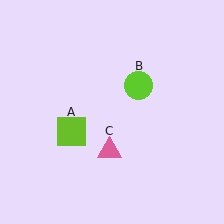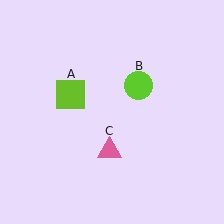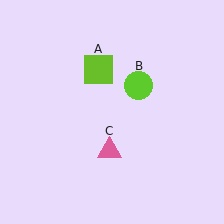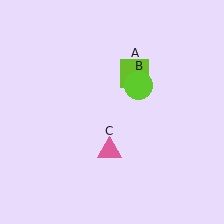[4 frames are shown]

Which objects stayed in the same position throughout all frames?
Lime circle (object B) and pink triangle (object C) remained stationary.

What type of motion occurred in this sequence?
The lime square (object A) rotated clockwise around the center of the scene.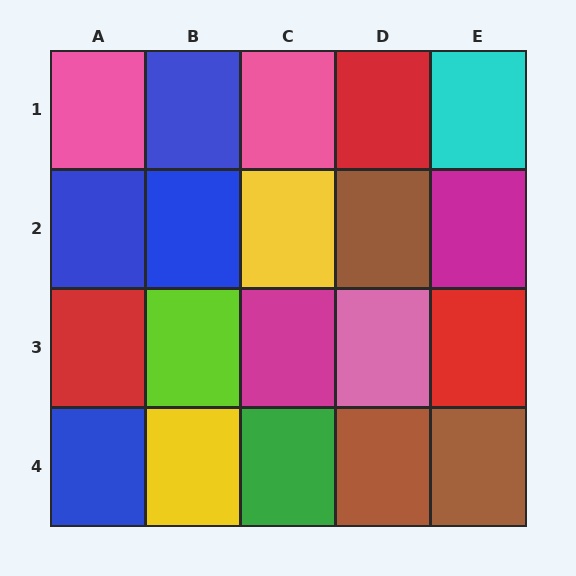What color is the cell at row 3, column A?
Red.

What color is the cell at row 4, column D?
Brown.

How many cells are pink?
3 cells are pink.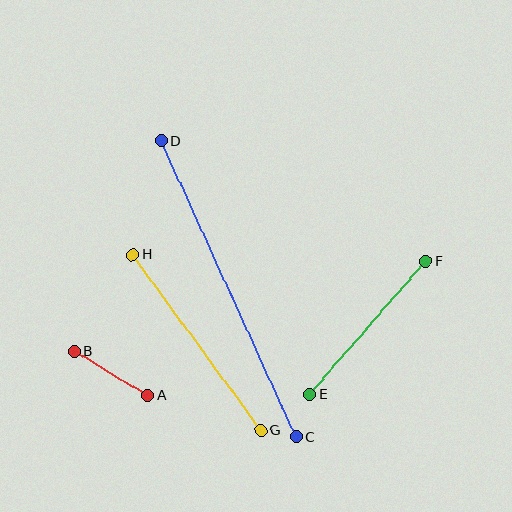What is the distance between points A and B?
The distance is approximately 86 pixels.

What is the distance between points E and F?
The distance is approximately 176 pixels.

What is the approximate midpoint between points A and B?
The midpoint is at approximately (111, 373) pixels.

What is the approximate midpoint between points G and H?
The midpoint is at approximately (197, 343) pixels.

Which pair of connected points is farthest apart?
Points C and D are farthest apart.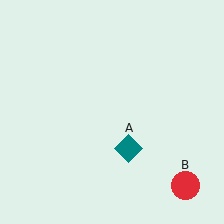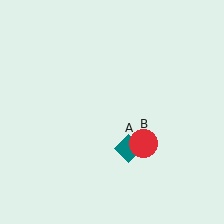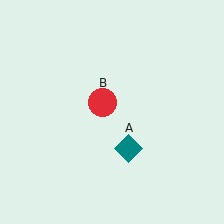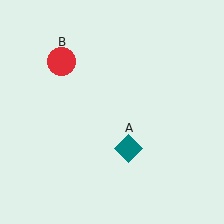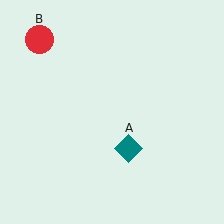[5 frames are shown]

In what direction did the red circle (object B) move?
The red circle (object B) moved up and to the left.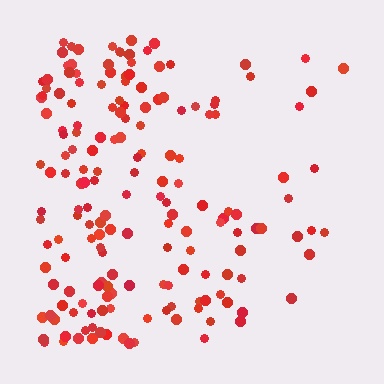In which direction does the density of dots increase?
From right to left, with the left side densest.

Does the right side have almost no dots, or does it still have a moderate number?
Still a moderate number, just noticeably fewer than the left.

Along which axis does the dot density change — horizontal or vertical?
Horizontal.